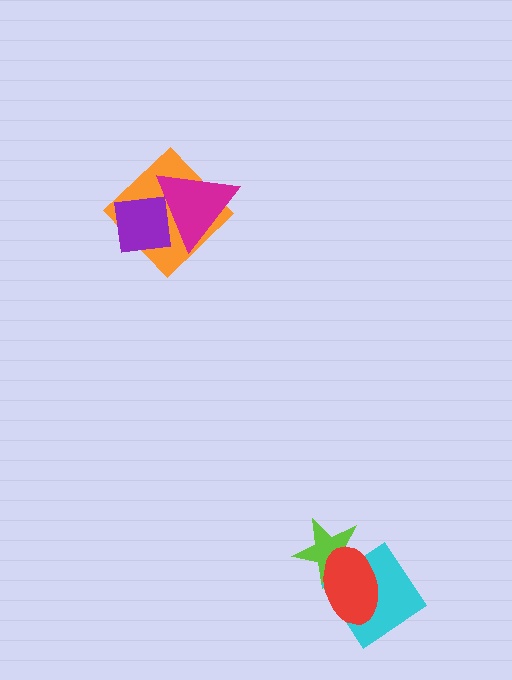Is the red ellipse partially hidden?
No, no other shape covers it.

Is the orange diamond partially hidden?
Yes, it is partially covered by another shape.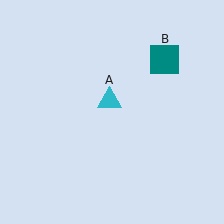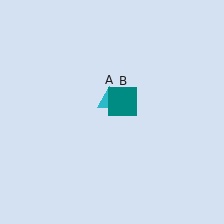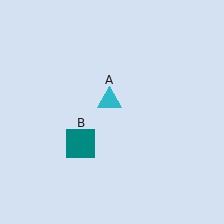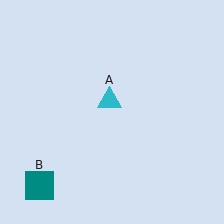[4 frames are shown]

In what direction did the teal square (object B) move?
The teal square (object B) moved down and to the left.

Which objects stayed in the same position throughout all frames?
Cyan triangle (object A) remained stationary.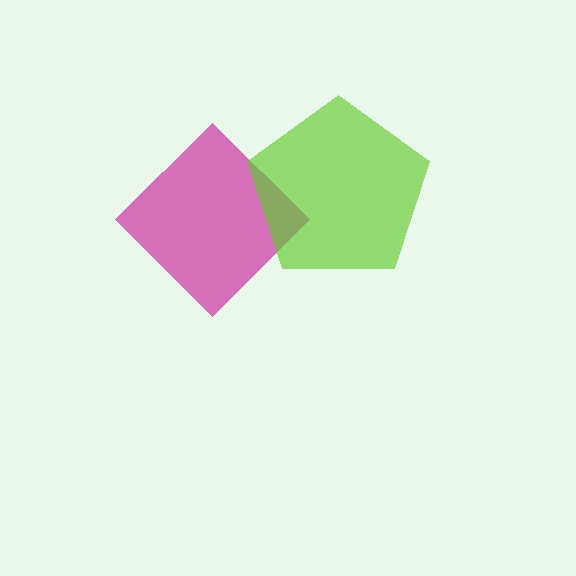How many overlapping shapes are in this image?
There are 2 overlapping shapes in the image.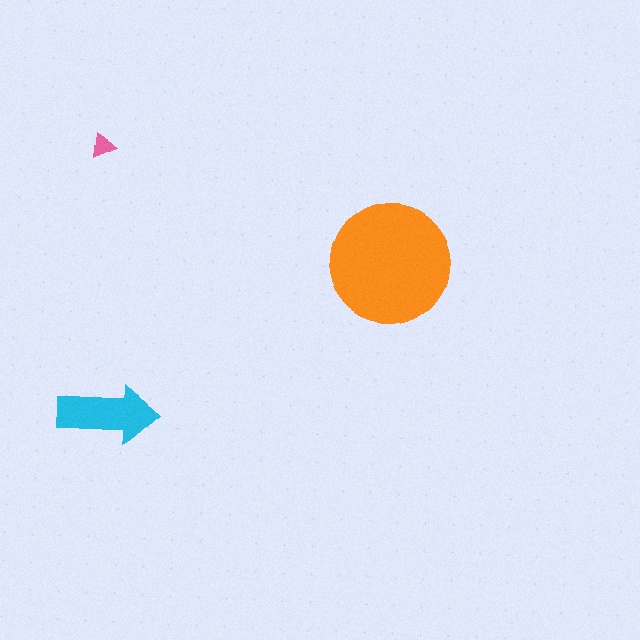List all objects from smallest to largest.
The pink triangle, the cyan arrow, the orange circle.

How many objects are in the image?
There are 3 objects in the image.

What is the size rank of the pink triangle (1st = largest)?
3rd.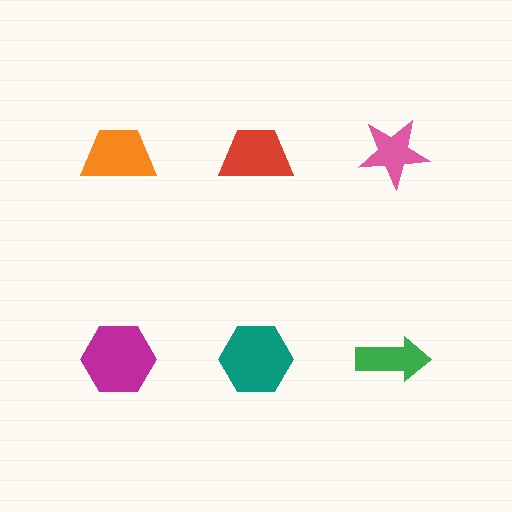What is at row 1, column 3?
A pink star.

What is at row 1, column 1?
An orange trapezoid.